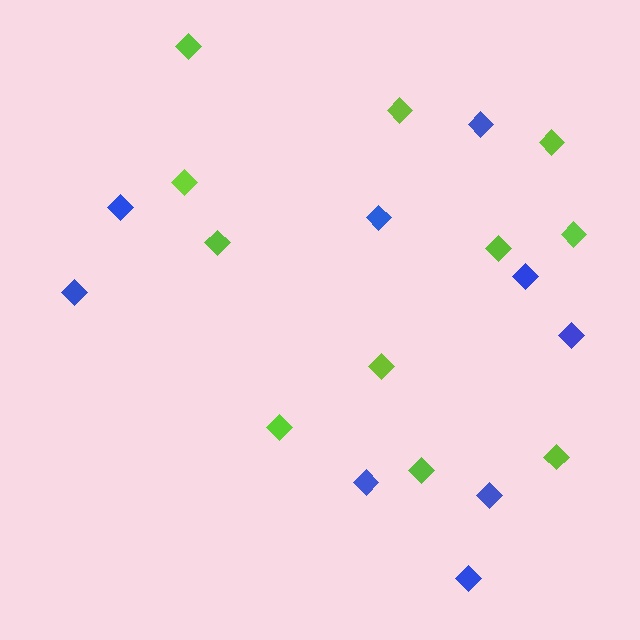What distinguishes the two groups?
There are 2 groups: one group of lime diamonds (11) and one group of blue diamonds (9).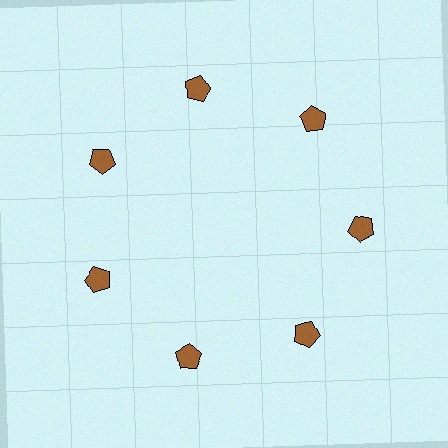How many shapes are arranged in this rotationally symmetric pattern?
There are 7 shapes, arranged in 7 groups of 1.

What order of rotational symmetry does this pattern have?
This pattern has 7-fold rotational symmetry.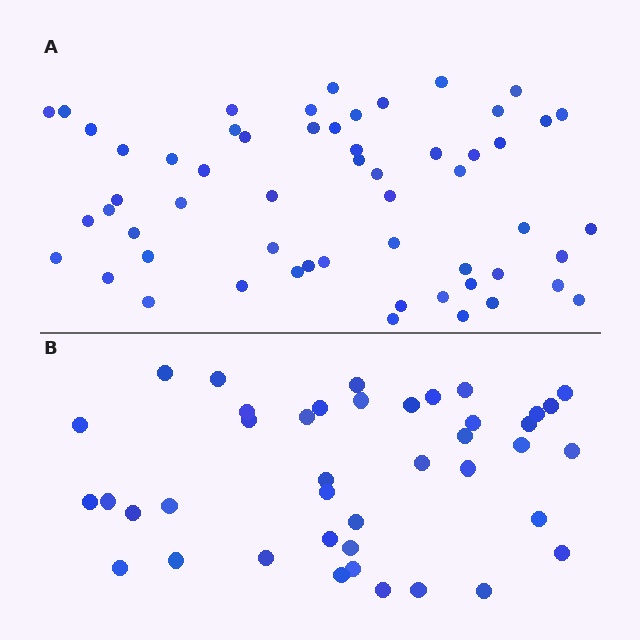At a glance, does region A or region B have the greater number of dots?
Region A (the top region) has more dots.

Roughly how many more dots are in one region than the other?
Region A has approximately 15 more dots than region B.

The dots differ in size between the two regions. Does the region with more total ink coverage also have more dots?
No. Region B has more total ink coverage because its dots are larger, but region A actually contains more individual dots. Total area can be misleading — the number of items is what matters here.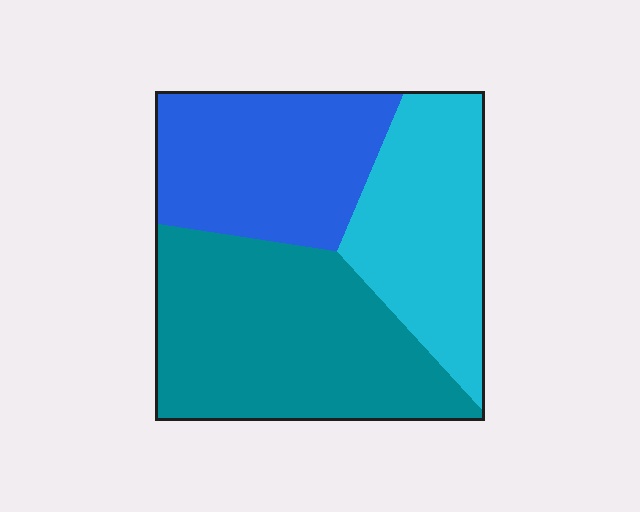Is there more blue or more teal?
Teal.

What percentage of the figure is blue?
Blue covers around 30% of the figure.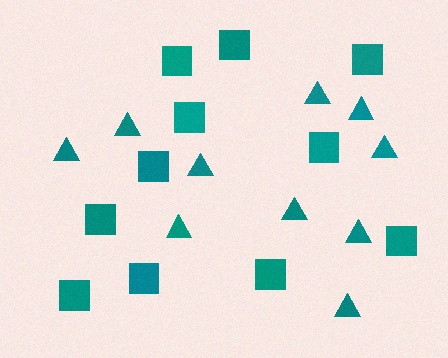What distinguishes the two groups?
There are 2 groups: one group of triangles (10) and one group of squares (11).